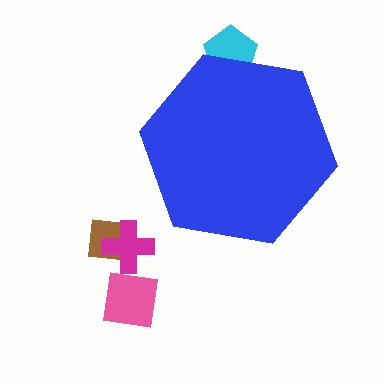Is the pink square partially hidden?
No, the pink square is fully visible.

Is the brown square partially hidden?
No, the brown square is fully visible.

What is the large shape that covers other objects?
A blue hexagon.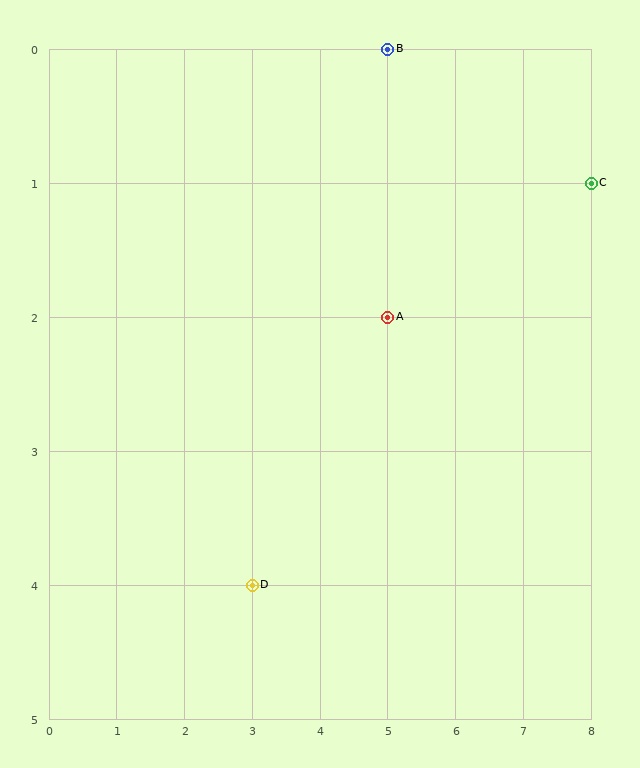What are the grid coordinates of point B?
Point B is at grid coordinates (5, 0).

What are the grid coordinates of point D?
Point D is at grid coordinates (3, 4).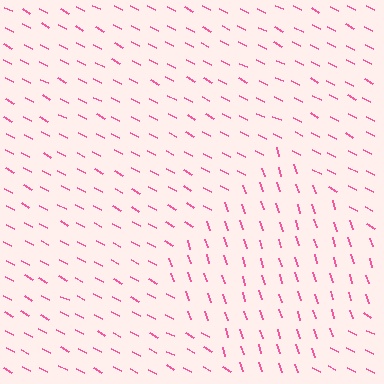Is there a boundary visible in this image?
Yes, there is a texture boundary formed by a change in line orientation.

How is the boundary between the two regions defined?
The boundary is defined purely by a change in line orientation (approximately 45 degrees difference). All lines are the same color and thickness.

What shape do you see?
I see a diamond.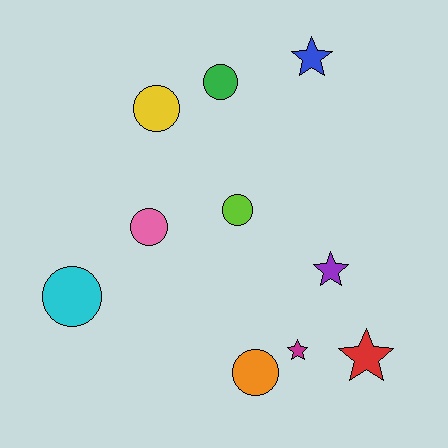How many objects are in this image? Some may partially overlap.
There are 10 objects.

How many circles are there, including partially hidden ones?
There are 6 circles.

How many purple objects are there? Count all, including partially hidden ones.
There is 1 purple object.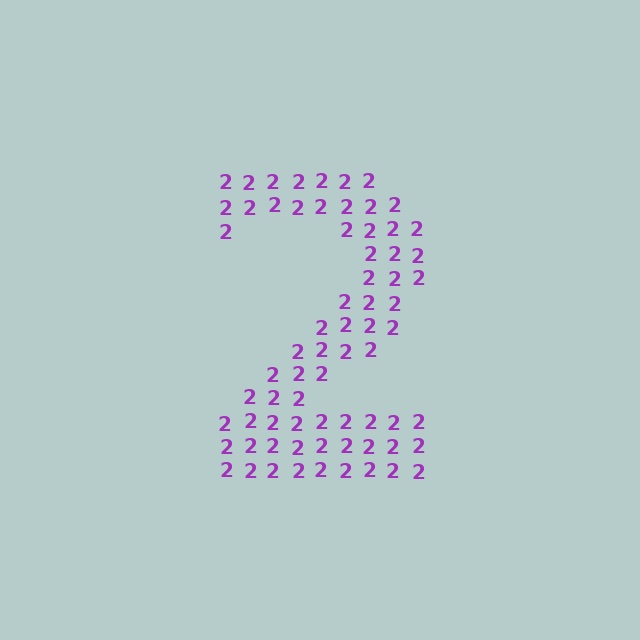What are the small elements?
The small elements are digit 2's.